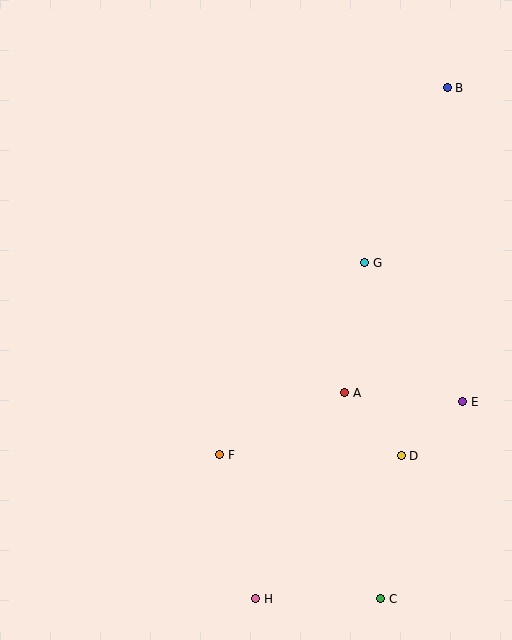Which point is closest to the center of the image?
Point A at (345, 393) is closest to the center.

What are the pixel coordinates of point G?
Point G is at (365, 263).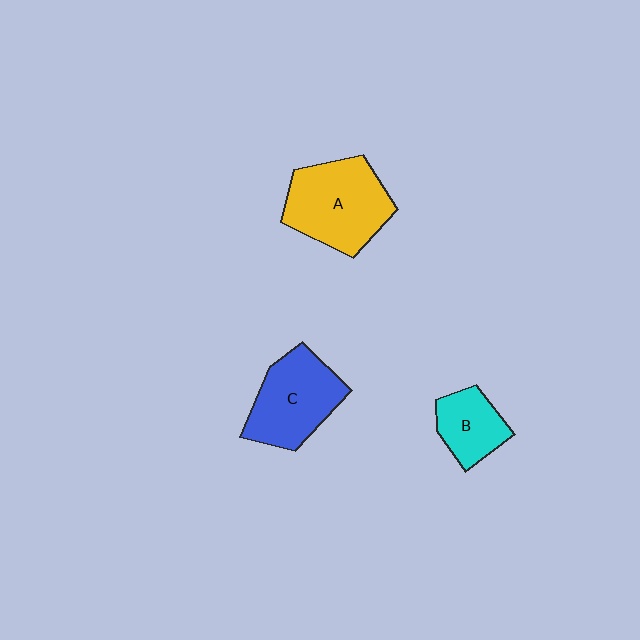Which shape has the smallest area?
Shape B (cyan).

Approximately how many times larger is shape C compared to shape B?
Approximately 1.7 times.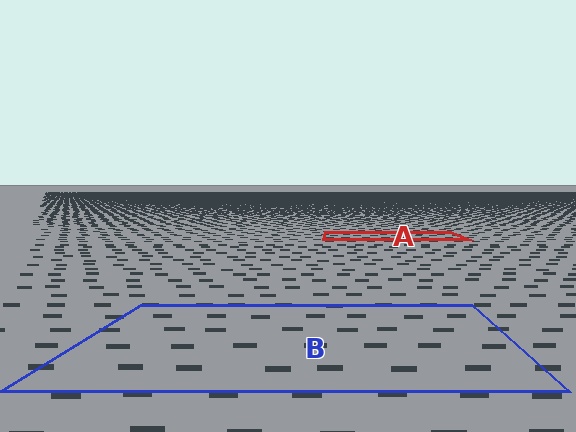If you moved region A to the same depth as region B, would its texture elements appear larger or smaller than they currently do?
They would appear larger. At a closer depth, the same texture elements are projected at a bigger on-screen size.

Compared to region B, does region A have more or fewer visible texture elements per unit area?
Region A has more texture elements per unit area — they are packed more densely because it is farther away.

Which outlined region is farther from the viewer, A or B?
Region A is farther from the viewer — the texture elements inside it appear smaller and more densely packed.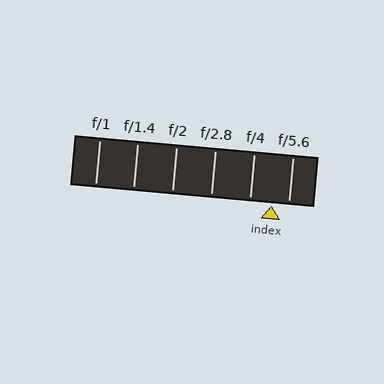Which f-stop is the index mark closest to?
The index mark is closest to f/5.6.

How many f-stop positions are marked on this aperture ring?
There are 6 f-stop positions marked.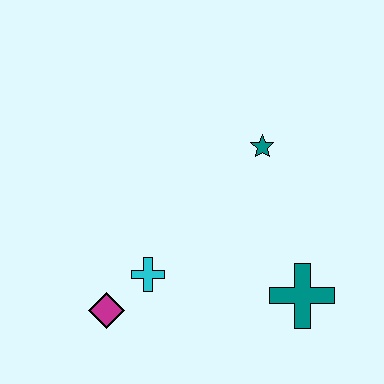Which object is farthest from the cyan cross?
The teal star is farthest from the cyan cross.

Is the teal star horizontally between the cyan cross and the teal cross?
Yes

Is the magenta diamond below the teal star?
Yes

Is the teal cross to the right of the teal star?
Yes